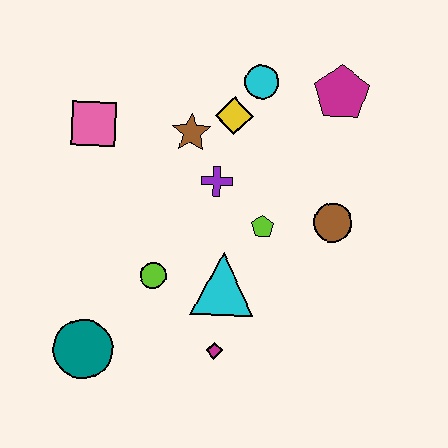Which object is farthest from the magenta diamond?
The magenta pentagon is farthest from the magenta diamond.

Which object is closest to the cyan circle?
The yellow diamond is closest to the cyan circle.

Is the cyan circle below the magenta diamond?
No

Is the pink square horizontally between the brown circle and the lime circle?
No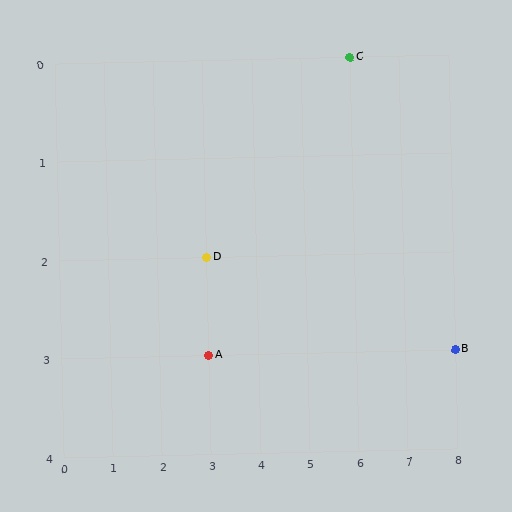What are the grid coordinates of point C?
Point C is at grid coordinates (6, 0).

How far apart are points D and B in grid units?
Points D and B are 5 columns and 1 row apart (about 5.1 grid units diagonally).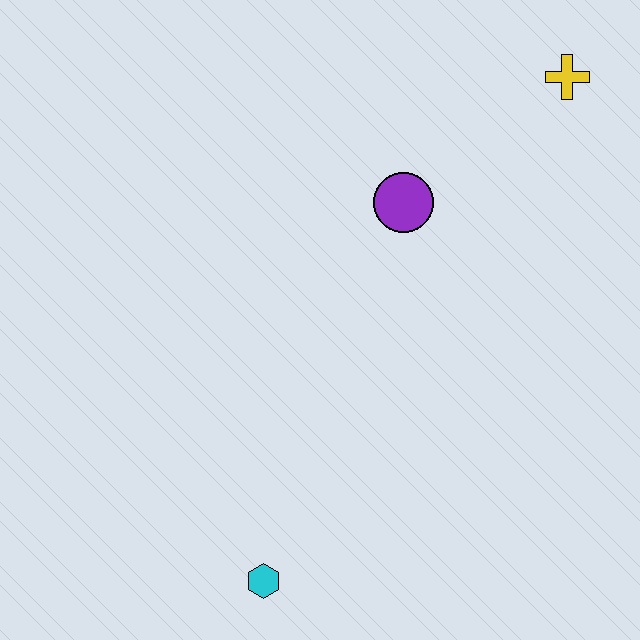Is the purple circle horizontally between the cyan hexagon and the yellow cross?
Yes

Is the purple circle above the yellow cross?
No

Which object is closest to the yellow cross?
The purple circle is closest to the yellow cross.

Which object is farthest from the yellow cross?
The cyan hexagon is farthest from the yellow cross.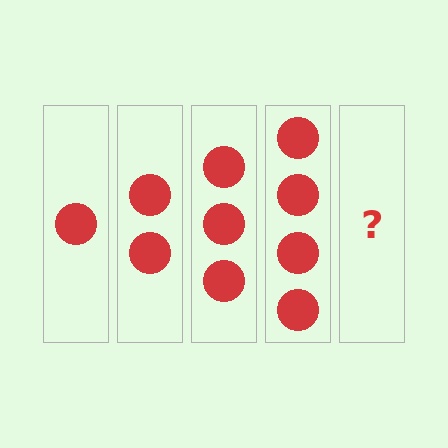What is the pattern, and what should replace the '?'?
The pattern is that each step adds one more circle. The '?' should be 5 circles.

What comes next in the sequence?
The next element should be 5 circles.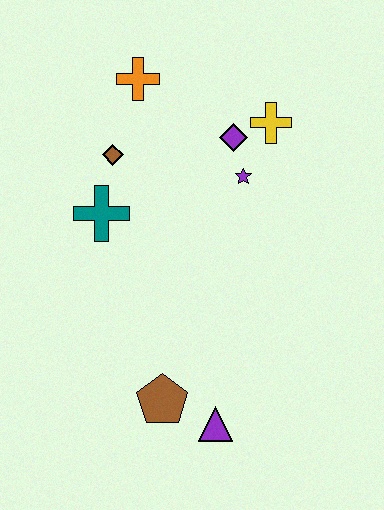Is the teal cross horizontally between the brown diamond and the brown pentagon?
No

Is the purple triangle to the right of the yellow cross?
No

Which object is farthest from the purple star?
The purple triangle is farthest from the purple star.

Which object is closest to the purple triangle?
The brown pentagon is closest to the purple triangle.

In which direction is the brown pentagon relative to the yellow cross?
The brown pentagon is below the yellow cross.